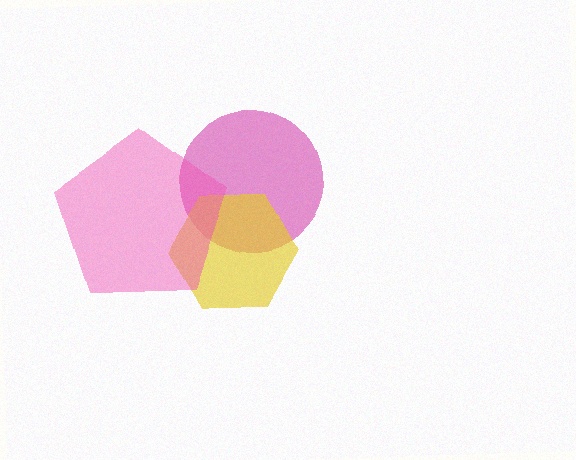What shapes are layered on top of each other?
The layered shapes are: a magenta circle, a yellow hexagon, a pink pentagon.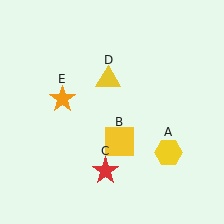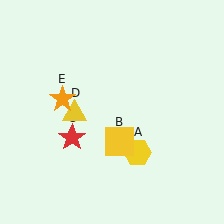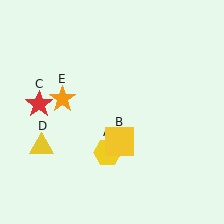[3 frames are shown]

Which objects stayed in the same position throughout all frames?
Yellow square (object B) and orange star (object E) remained stationary.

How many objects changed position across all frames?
3 objects changed position: yellow hexagon (object A), red star (object C), yellow triangle (object D).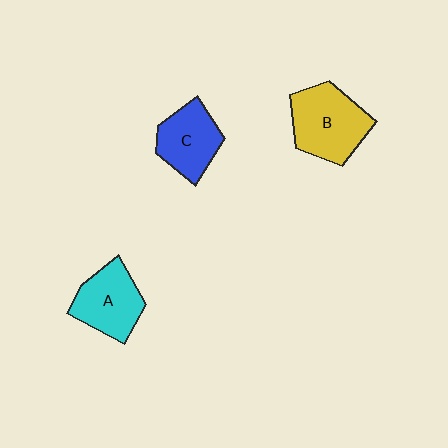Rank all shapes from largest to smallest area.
From largest to smallest: B (yellow), A (cyan), C (blue).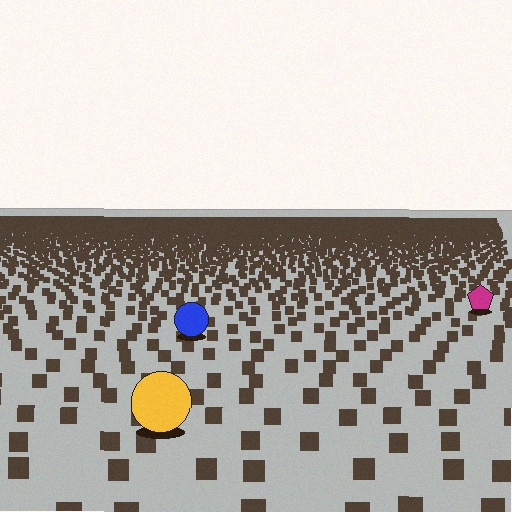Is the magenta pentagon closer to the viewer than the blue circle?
No. The blue circle is closer — you can tell from the texture gradient: the ground texture is coarser near it.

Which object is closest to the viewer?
The yellow circle is closest. The texture marks near it are larger and more spread out.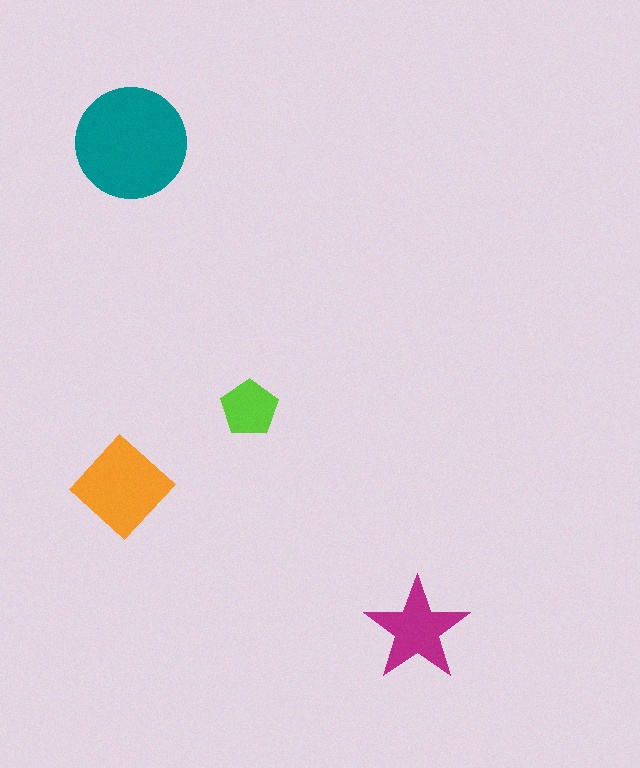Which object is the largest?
The teal circle.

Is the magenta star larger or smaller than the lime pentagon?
Larger.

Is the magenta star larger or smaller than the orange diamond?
Smaller.